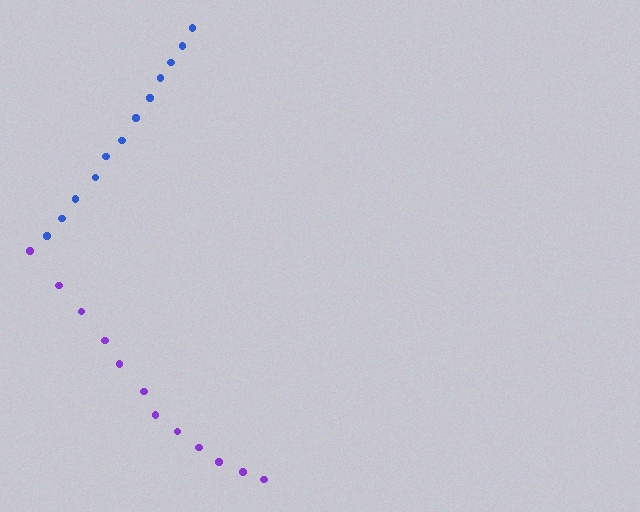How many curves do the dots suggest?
There are 2 distinct paths.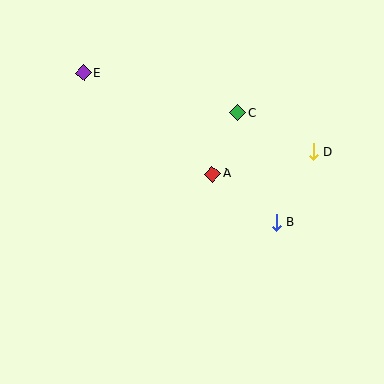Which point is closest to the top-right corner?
Point D is closest to the top-right corner.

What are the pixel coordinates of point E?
Point E is at (84, 73).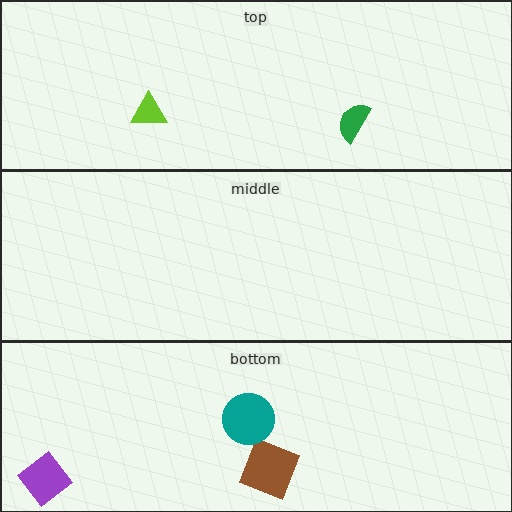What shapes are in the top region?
The green semicircle, the lime triangle.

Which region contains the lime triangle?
The top region.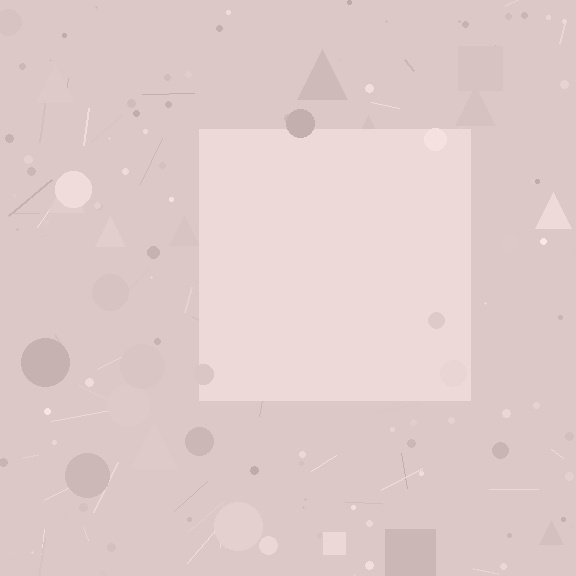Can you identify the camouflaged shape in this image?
The camouflaged shape is a square.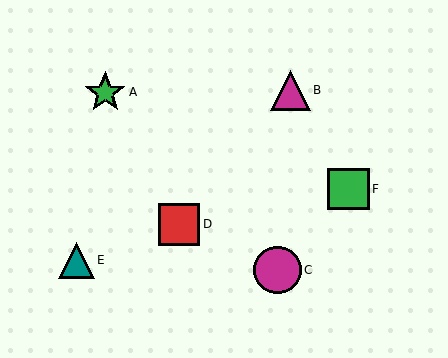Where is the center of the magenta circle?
The center of the magenta circle is at (277, 270).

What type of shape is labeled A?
Shape A is a green star.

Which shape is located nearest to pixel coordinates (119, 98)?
The green star (labeled A) at (105, 92) is nearest to that location.